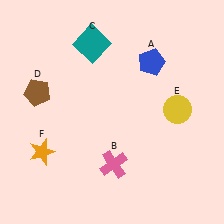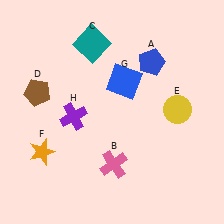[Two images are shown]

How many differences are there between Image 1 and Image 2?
There are 2 differences between the two images.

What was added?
A blue square (G), a purple cross (H) were added in Image 2.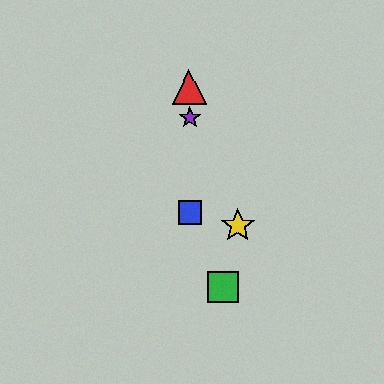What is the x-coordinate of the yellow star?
The yellow star is at x≈238.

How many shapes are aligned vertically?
3 shapes (the red triangle, the blue square, the purple star) are aligned vertically.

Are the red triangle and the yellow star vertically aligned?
No, the red triangle is at x≈189 and the yellow star is at x≈238.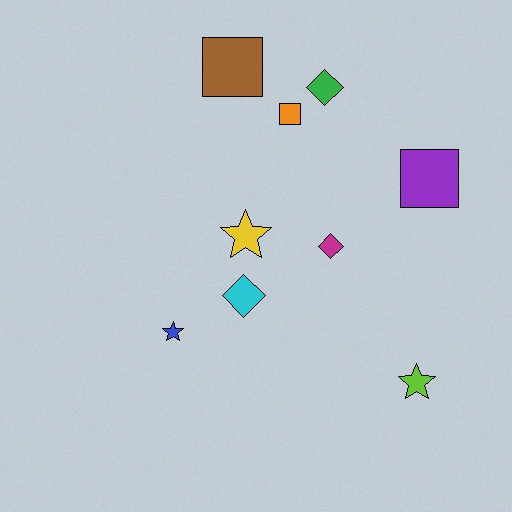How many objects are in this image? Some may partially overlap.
There are 9 objects.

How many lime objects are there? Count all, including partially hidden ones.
There is 1 lime object.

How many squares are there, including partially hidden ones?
There are 3 squares.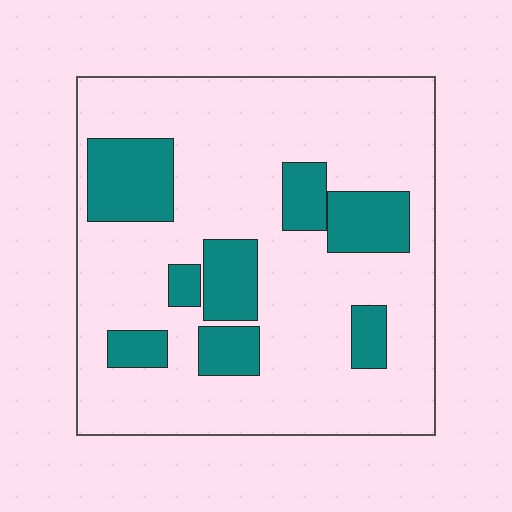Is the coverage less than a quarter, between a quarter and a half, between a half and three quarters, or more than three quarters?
Less than a quarter.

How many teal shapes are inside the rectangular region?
8.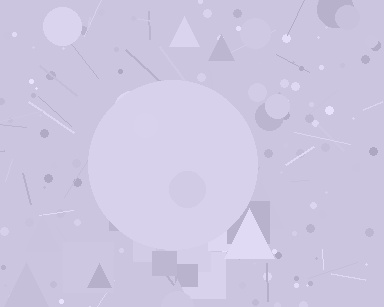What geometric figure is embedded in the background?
A circle is embedded in the background.